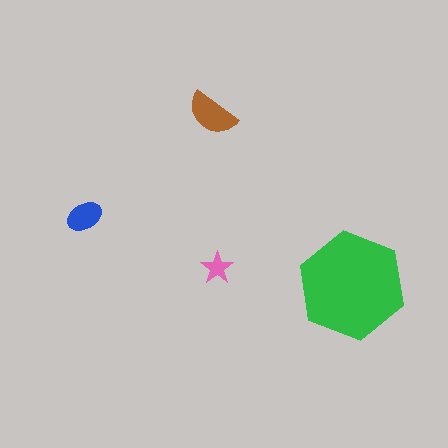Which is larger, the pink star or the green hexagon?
The green hexagon.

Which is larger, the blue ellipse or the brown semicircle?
The brown semicircle.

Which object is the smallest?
The pink star.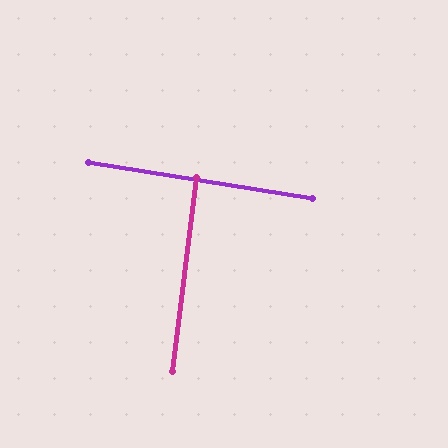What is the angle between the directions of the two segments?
Approximately 88 degrees.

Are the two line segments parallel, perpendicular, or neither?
Perpendicular — they meet at approximately 88°.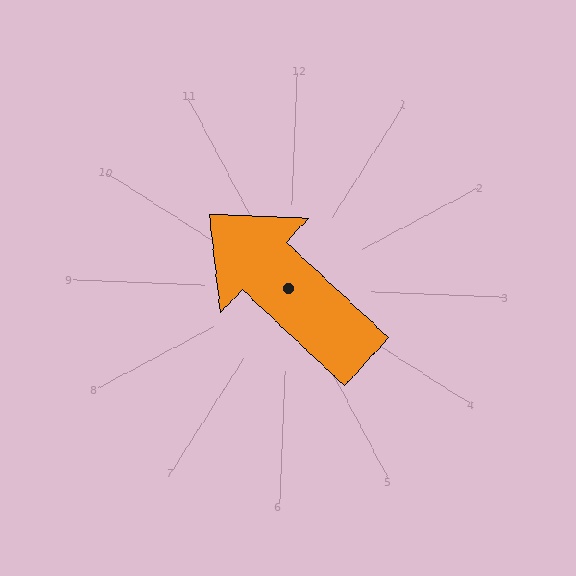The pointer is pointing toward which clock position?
Roughly 10 o'clock.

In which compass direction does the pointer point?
Northwest.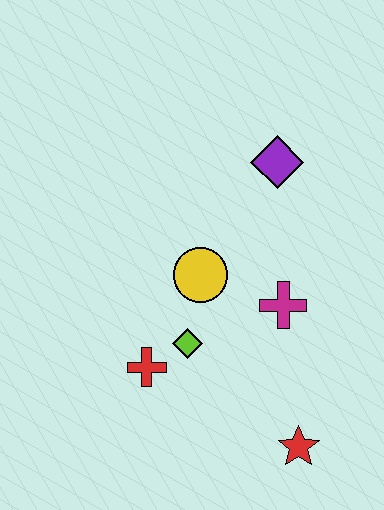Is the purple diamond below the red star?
No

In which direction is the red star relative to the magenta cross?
The red star is below the magenta cross.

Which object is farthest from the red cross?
The purple diamond is farthest from the red cross.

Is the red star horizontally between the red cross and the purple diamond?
No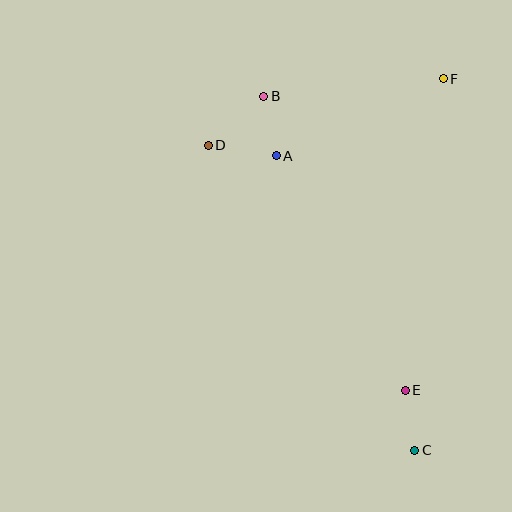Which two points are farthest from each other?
Points B and C are farthest from each other.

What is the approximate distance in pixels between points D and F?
The distance between D and F is approximately 244 pixels.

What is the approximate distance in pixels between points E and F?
The distance between E and F is approximately 314 pixels.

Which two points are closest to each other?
Points C and E are closest to each other.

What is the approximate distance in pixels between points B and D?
The distance between B and D is approximately 74 pixels.